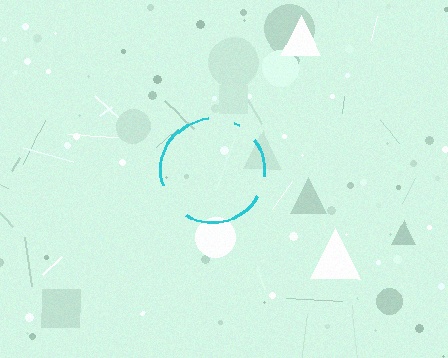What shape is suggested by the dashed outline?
The dashed outline suggests a circle.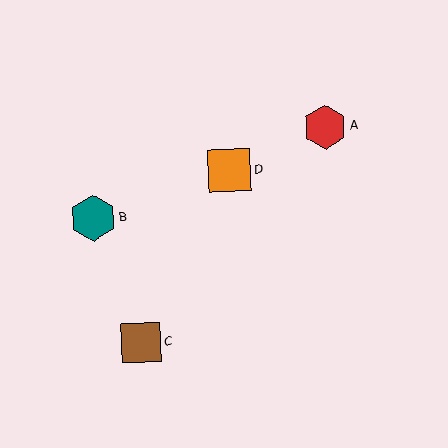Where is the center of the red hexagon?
The center of the red hexagon is at (325, 127).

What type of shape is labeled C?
Shape C is a brown square.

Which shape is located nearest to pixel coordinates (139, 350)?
The brown square (labeled C) at (141, 343) is nearest to that location.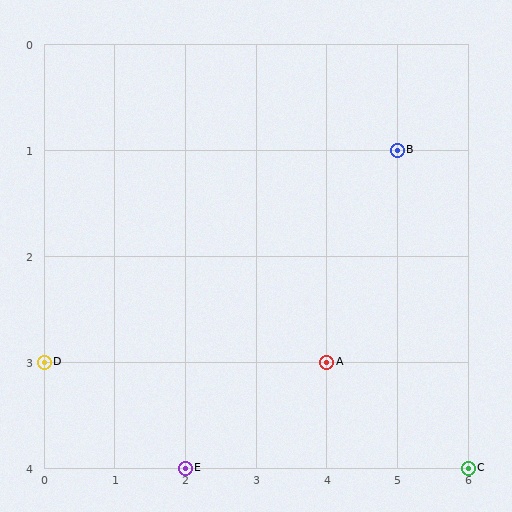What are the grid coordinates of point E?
Point E is at grid coordinates (2, 4).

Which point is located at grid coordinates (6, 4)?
Point C is at (6, 4).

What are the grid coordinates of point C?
Point C is at grid coordinates (6, 4).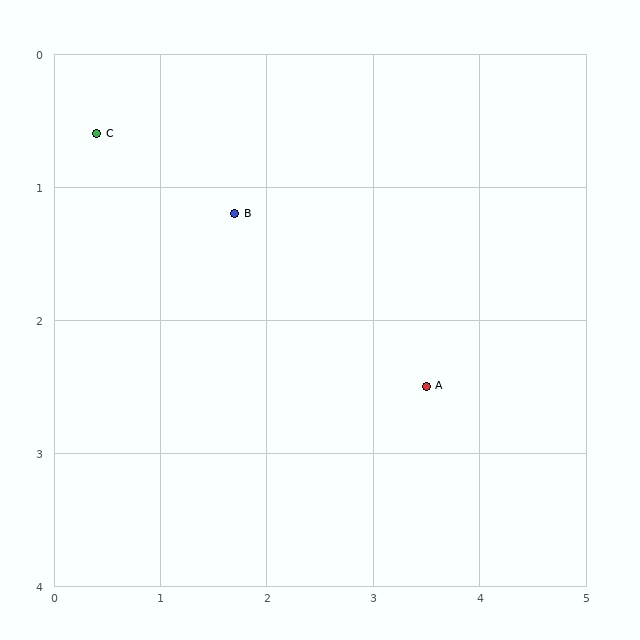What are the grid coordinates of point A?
Point A is at approximately (3.5, 2.5).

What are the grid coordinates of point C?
Point C is at approximately (0.4, 0.6).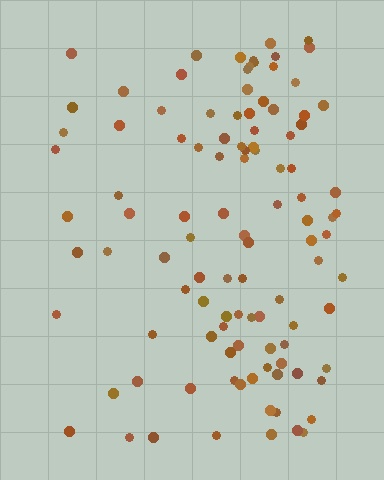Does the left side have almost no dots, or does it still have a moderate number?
Still a moderate number, just noticeably fewer than the right.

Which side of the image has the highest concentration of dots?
The right.